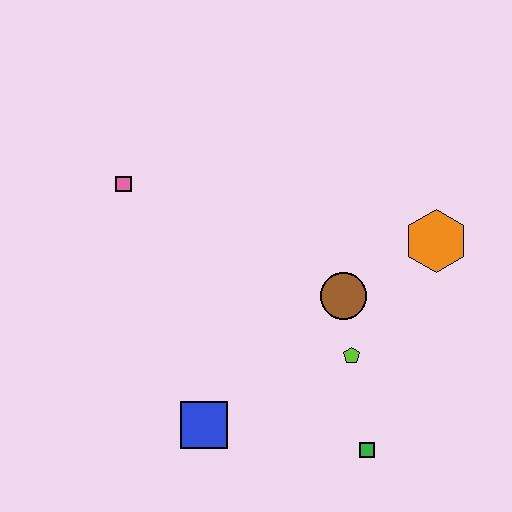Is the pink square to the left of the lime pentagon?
Yes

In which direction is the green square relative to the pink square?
The green square is below the pink square.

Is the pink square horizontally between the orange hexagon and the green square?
No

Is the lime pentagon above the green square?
Yes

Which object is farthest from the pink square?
The green square is farthest from the pink square.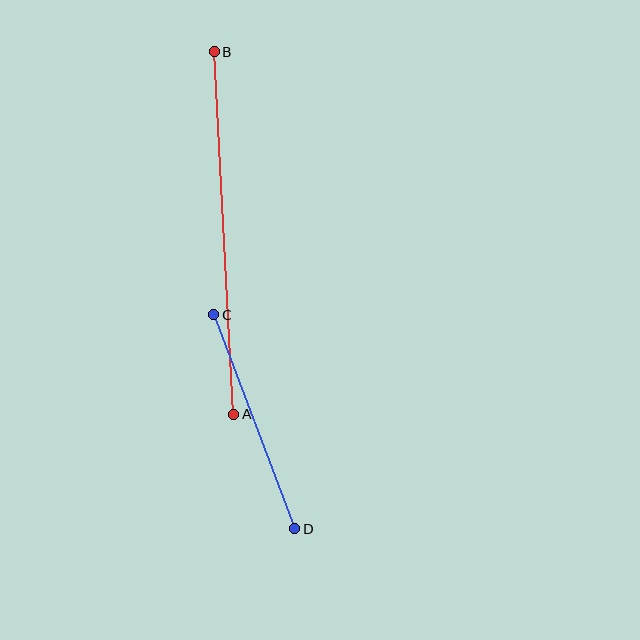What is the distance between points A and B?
The distance is approximately 363 pixels.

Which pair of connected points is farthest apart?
Points A and B are farthest apart.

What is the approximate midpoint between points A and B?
The midpoint is at approximately (224, 233) pixels.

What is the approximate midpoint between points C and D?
The midpoint is at approximately (254, 422) pixels.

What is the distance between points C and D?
The distance is approximately 229 pixels.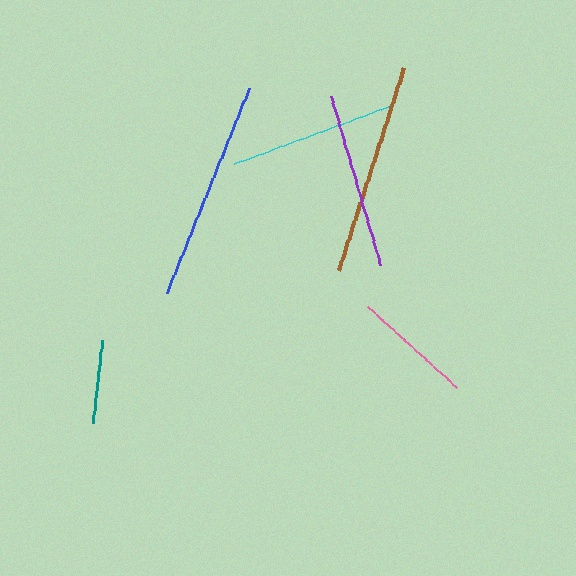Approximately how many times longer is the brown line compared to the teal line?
The brown line is approximately 2.5 times the length of the teal line.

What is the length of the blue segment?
The blue segment is approximately 220 pixels long.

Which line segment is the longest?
The blue line is the longest at approximately 220 pixels.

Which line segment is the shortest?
The teal line is the shortest at approximately 84 pixels.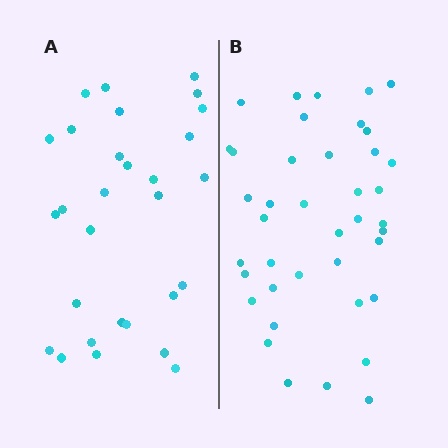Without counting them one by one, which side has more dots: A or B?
Region B (the right region) has more dots.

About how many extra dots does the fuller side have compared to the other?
Region B has roughly 12 or so more dots than region A.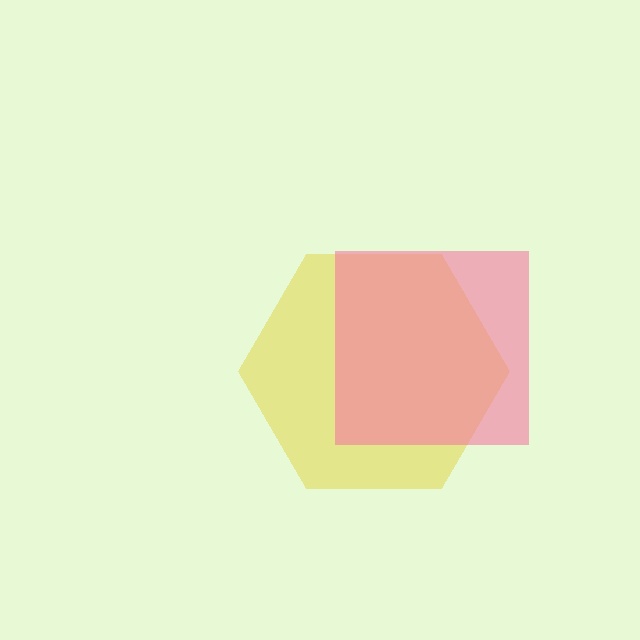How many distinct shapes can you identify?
There are 2 distinct shapes: a yellow hexagon, a pink square.